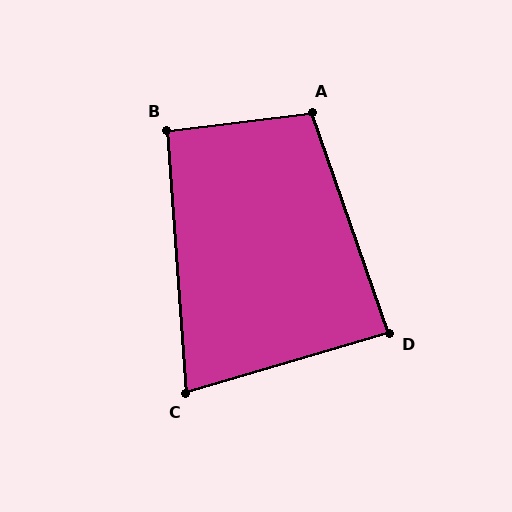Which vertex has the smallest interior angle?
C, at approximately 78 degrees.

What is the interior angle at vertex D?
Approximately 87 degrees (approximately right).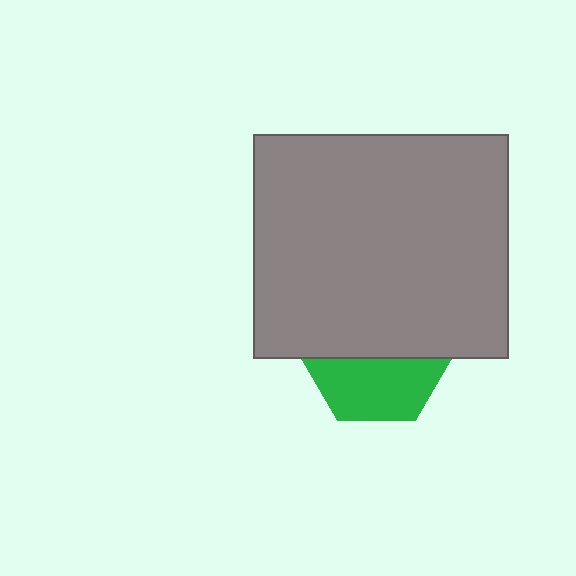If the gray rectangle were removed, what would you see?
You would see the complete green hexagon.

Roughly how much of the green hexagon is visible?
A small part of it is visible (roughly 44%).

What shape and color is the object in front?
The object in front is a gray rectangle.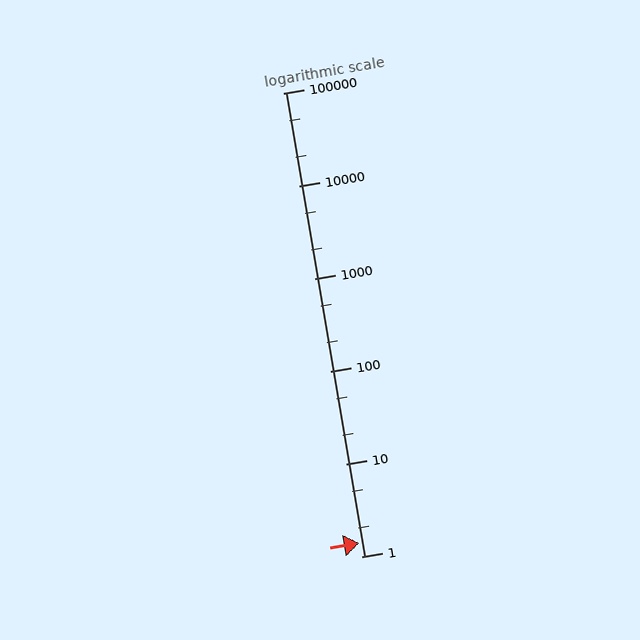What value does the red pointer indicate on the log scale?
The pointer indicates approximately 1.4.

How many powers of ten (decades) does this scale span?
The scale spans 5 decades, from 1 to 100000.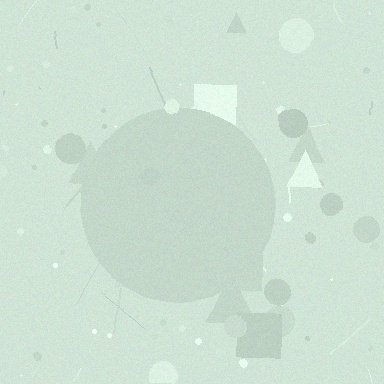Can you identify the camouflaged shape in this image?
The camouflaged shape is a circle.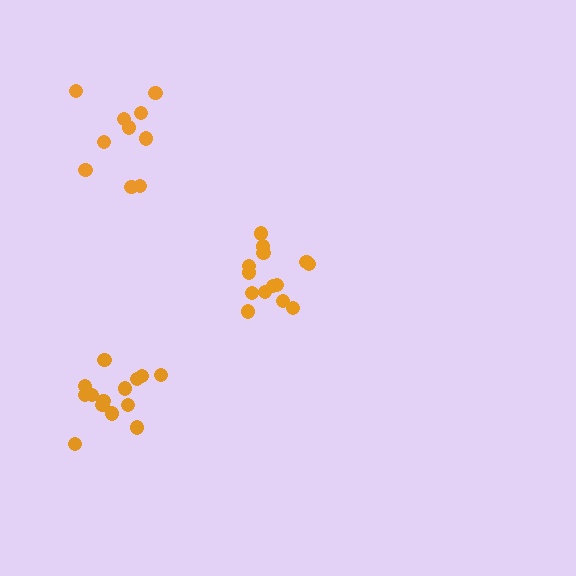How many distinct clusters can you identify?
There are 3 distinct clusters.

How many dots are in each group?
Group 1: 10 dots, Group 2: 14 dots, Group 3: 15 dots (39 total).